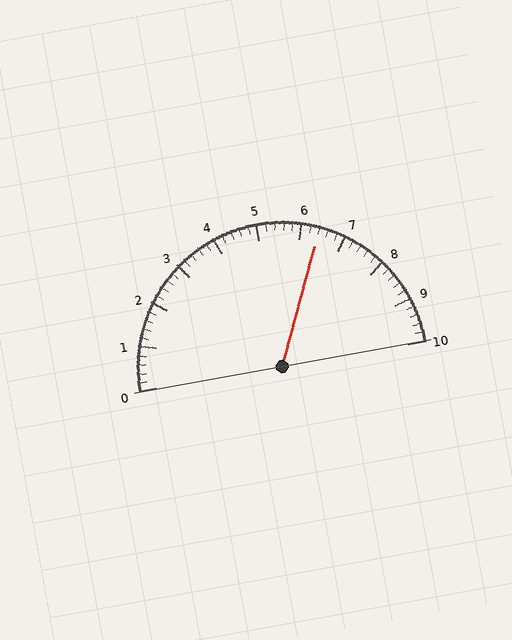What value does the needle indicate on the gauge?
The needle indicates approximately 6.4.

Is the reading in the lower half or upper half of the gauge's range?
The reading is in the upper half of the range (0 to 10).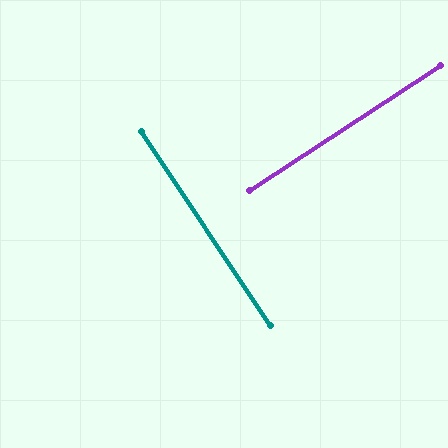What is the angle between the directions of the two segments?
Approximately 89 degrees.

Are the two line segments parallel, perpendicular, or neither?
Perpendicular — they meet at approximately 89°.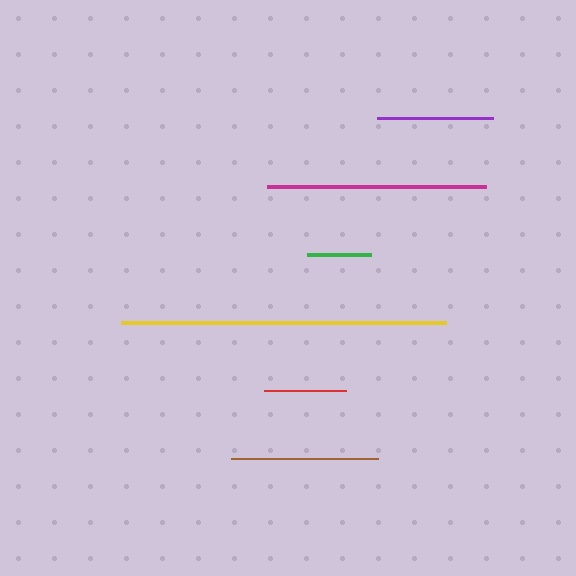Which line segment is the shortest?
The green line is the shortest at approximately 64 pixels.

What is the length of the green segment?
The green segment is approximately 64 pixels long.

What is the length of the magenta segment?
The magenta segment is approximately 219 pixels long.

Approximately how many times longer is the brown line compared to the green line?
The brown line is approximately 2.3 times the length of the green line.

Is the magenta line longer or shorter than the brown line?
The magenta line is longer than the brown line.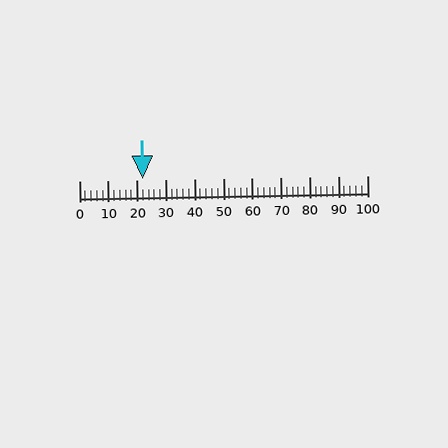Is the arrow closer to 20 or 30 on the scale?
The arrow is closer to 20.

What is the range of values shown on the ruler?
The ruler shows values from 0 to 100.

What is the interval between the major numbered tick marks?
The major tick marks are spaced 10 units apart.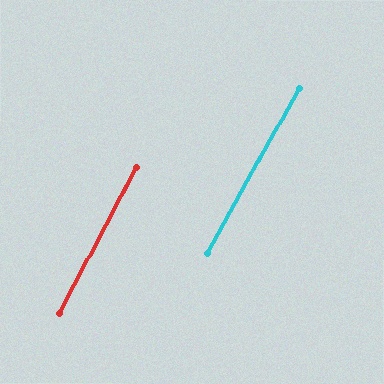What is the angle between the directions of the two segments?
Approximately 1 degree.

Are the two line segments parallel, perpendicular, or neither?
Parallel — their directions differ by only 1.3°.